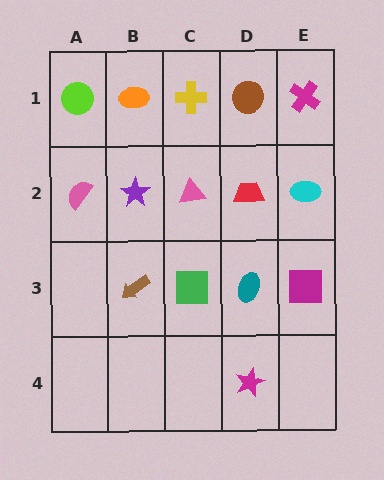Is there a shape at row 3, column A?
No, that cell is empty.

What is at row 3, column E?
A magenta square.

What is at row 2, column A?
A pink semicircle.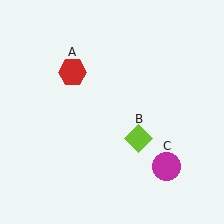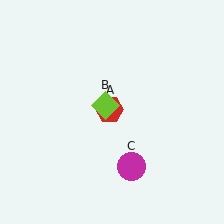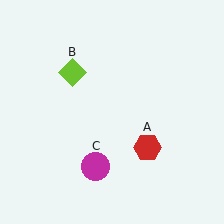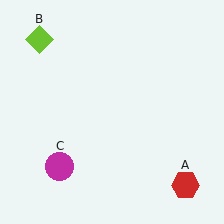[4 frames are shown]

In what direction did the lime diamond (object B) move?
The lime diamond (object B) moved up and to the left.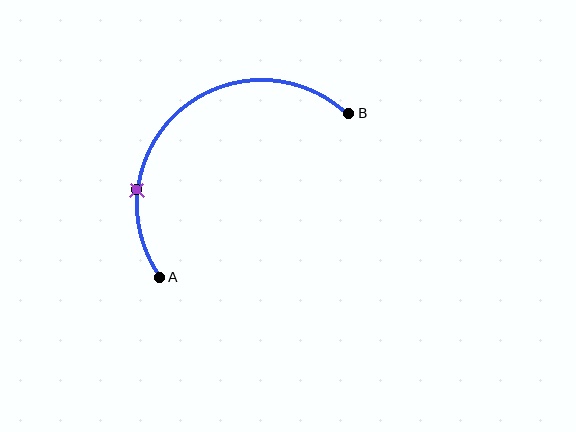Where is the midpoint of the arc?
The arc midpoint is the point on the curve farthest from the straight line joining A and B. It sits above and to the left of that line.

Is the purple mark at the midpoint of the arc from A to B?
No. The purple mark lies on the arc but is closer to endpoint A. The arc midpoint would be at the point on the curve equidistant along the arc from both A and B.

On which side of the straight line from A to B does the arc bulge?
The arc bulges above and to the left of the straight line connecting A and B.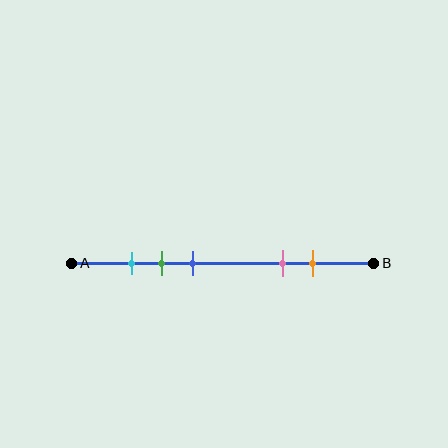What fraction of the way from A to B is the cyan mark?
The cyan mark is approximately 20% (0.2) of the way from A to B.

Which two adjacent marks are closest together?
The cyan and green marks are the closest adjacent pair.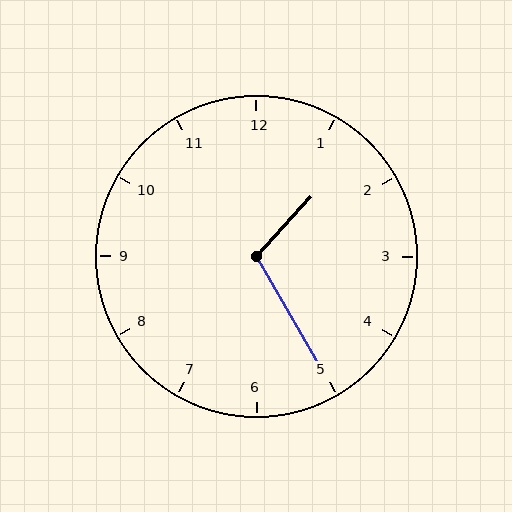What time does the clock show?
1:25.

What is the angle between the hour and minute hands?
Approximately 108 degrees.